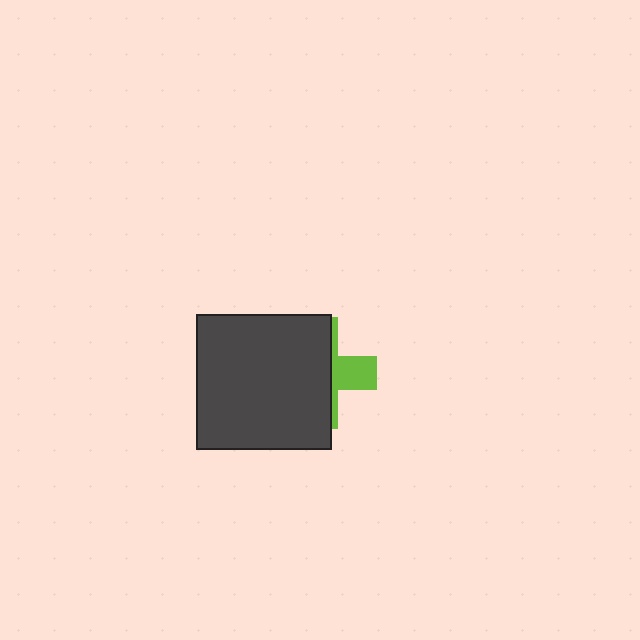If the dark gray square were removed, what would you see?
You would see the complete lime cross.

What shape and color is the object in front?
The object in front is a dark gray square.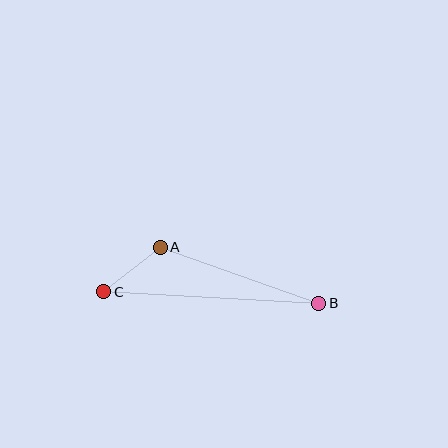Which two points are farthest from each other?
Points B and C are farthest from each other.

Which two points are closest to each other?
Points A and C are closest to each other.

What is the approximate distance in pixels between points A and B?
The distance between A and B is approximately 168 pixels.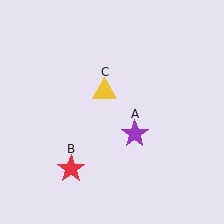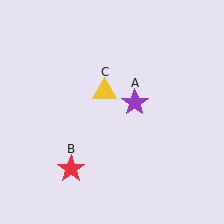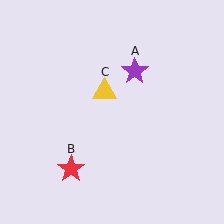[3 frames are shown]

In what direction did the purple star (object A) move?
The purple star (object A) moved up.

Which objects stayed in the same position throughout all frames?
Red star (object B) and yellow triangle (object C) remained stationary.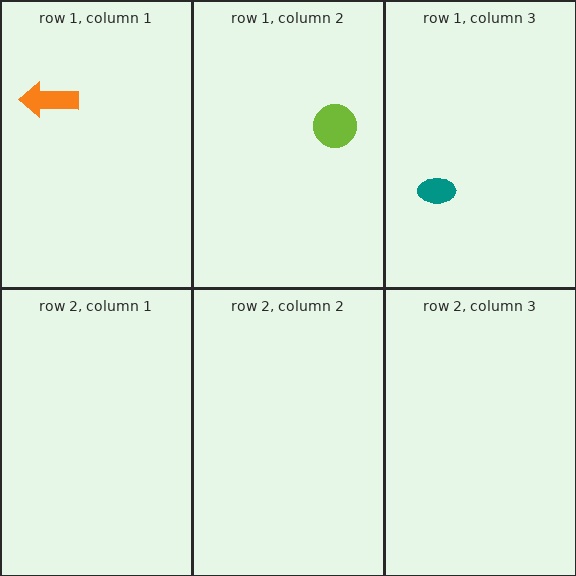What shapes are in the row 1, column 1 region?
The orange arrow.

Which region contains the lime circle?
The row 1, column 2 region.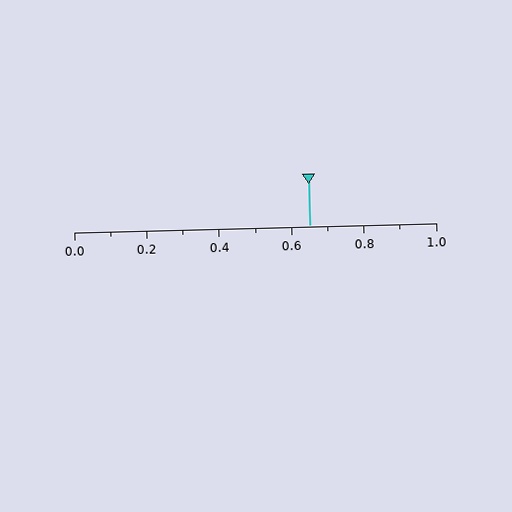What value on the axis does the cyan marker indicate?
The marker indicates approximately 0.65.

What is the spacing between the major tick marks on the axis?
The major ticks are spaced 0.2 apart.